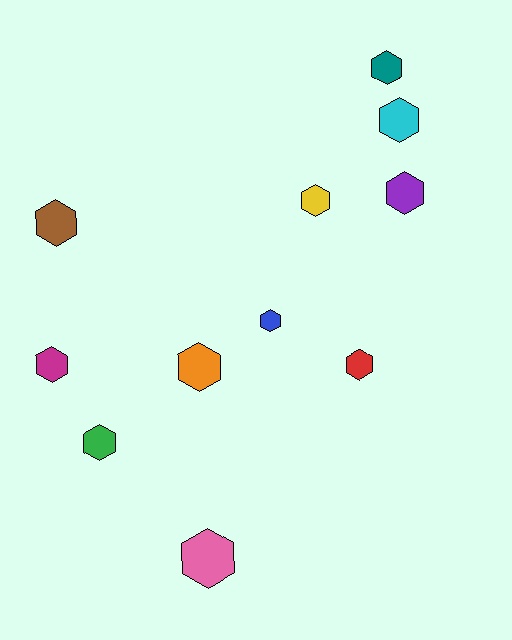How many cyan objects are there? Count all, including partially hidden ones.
There is 1 cyan object.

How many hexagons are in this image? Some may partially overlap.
There are 11 hexagons.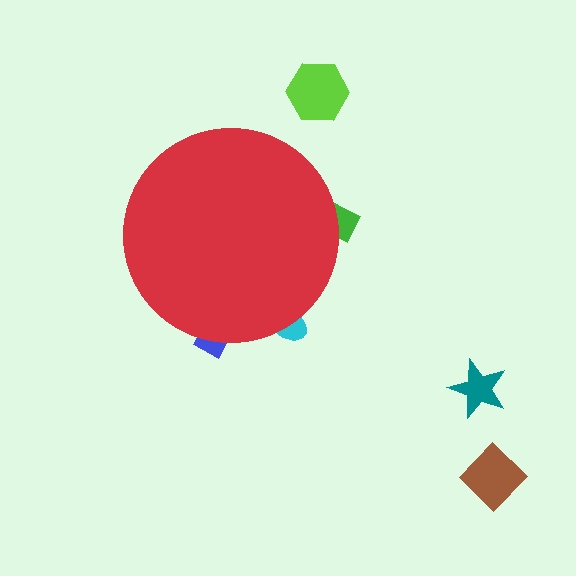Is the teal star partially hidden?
No, the teal star is fully visible.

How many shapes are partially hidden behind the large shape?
3 shapes are partially hidden.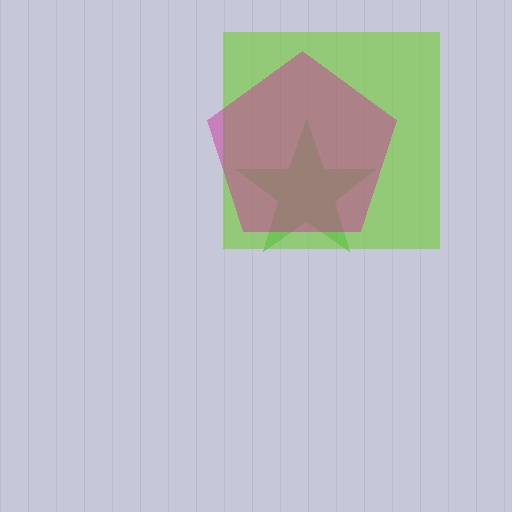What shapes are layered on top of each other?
The layered shapes are: a green star, a lime square, a magenta pentagon.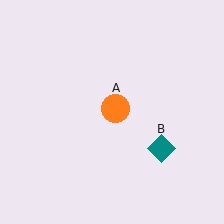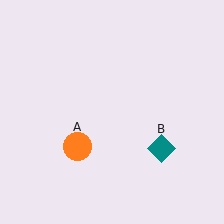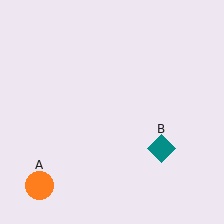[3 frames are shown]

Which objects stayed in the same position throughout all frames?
Teal diamond (object B) remained stationary.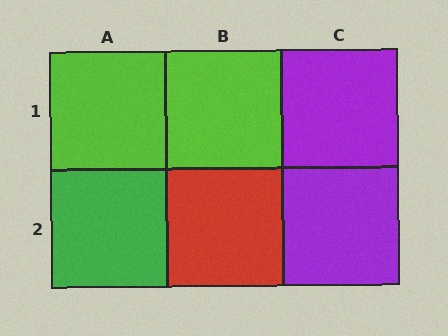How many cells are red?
1 cell is red.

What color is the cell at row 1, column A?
Lime.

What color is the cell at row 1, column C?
Purple.